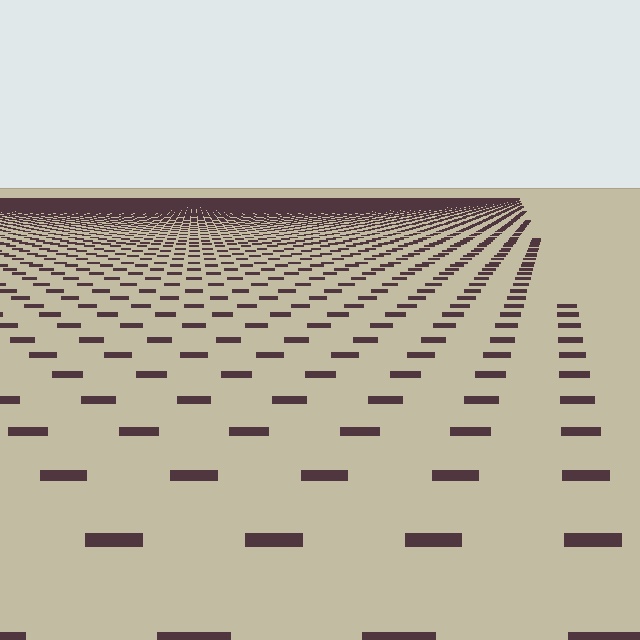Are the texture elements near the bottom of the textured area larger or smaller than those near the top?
Larger. Near the bottom, elements are closer to the viewer and appear at a bigger on-screen size.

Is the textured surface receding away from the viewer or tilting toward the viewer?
The surface is receding away from the viewer. Texture elements get smaller and denser toward the top.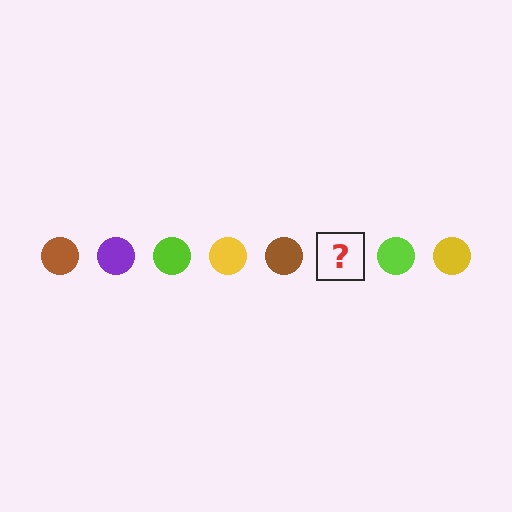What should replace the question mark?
The question mark should be replaced with a purple circle.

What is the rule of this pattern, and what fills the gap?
The rule is that the pattern cycles through brown, purple, lime, yellow circles. The gap should be filled with a purple circle.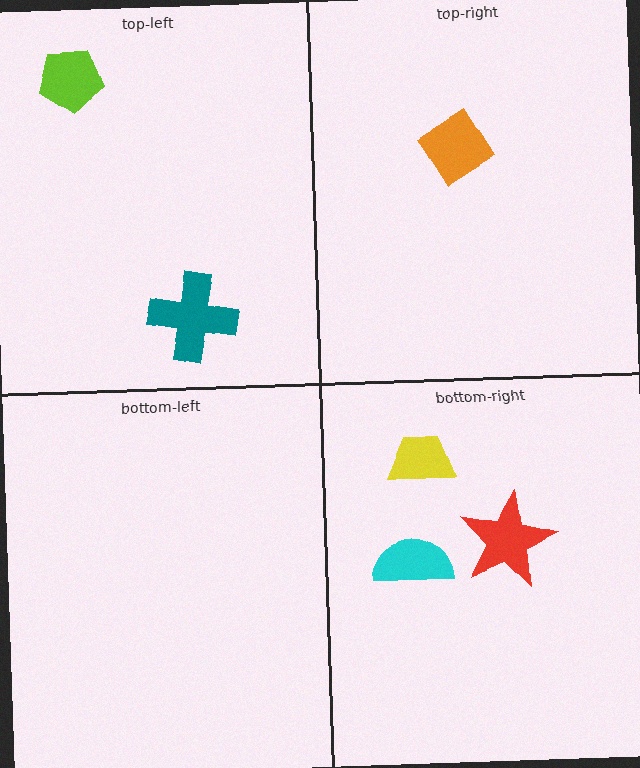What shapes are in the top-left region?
The lime pentagon, the teal cross.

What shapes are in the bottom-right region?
The yellow trapezoid, the cyan semicircle, the red star.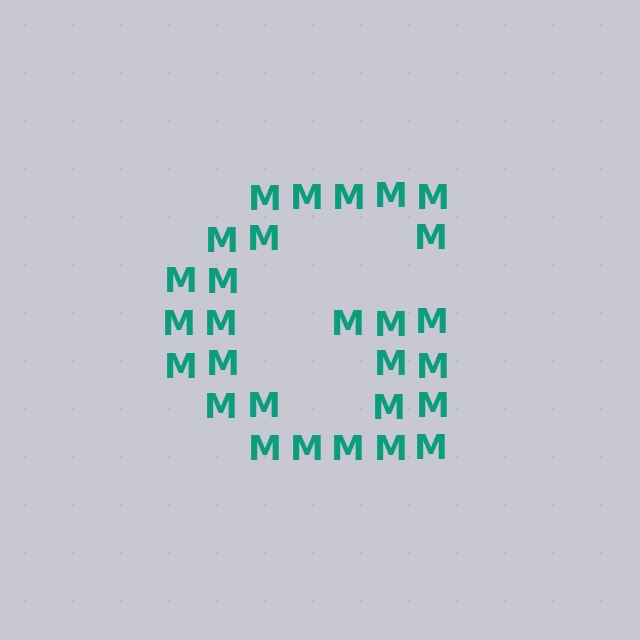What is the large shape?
The large shape is the letter G.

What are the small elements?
The small elements are letter M's.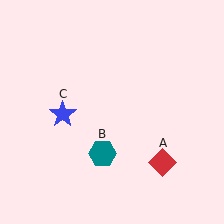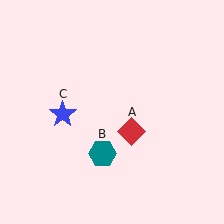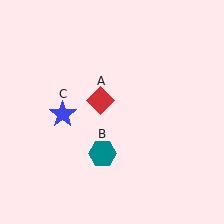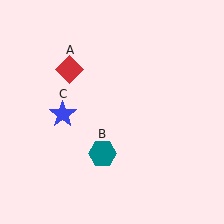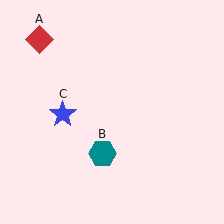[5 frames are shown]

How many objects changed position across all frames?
1 object changed position: red diamond (object A).